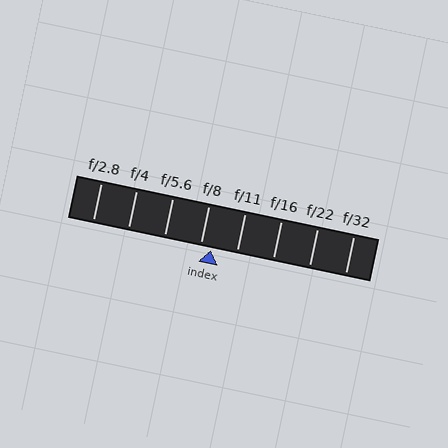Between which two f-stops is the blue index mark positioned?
The index mark is between f/8 and f/11.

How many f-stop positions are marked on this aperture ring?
There are 8 f-stop positions marked.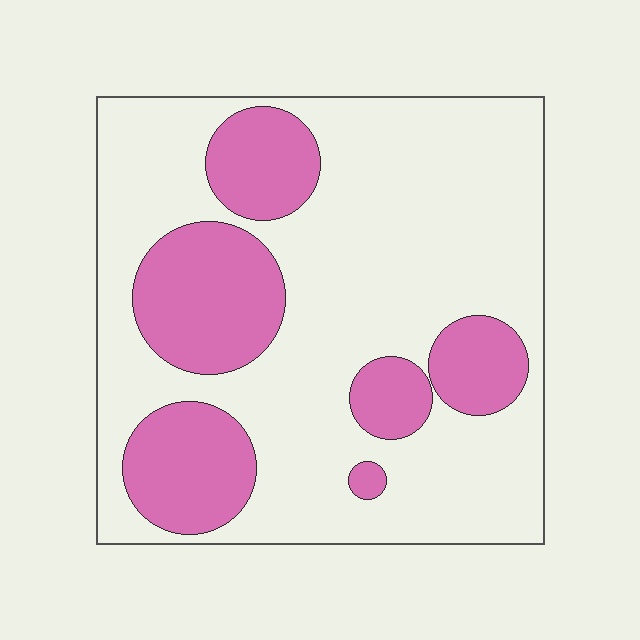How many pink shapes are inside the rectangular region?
6.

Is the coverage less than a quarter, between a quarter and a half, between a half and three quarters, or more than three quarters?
Between a quarter and a half.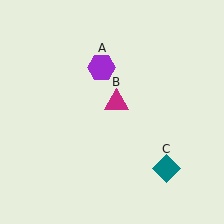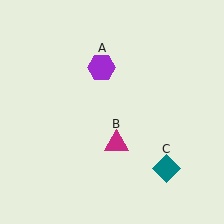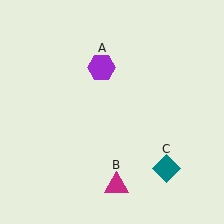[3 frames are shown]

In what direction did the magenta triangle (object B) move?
The magenta triangle (object B) moved down.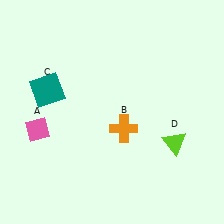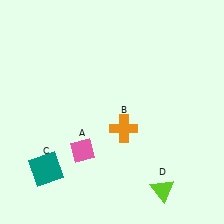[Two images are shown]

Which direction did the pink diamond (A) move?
The pink diamond (A) moved right.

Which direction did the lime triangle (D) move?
The lime triangle (D) moved down.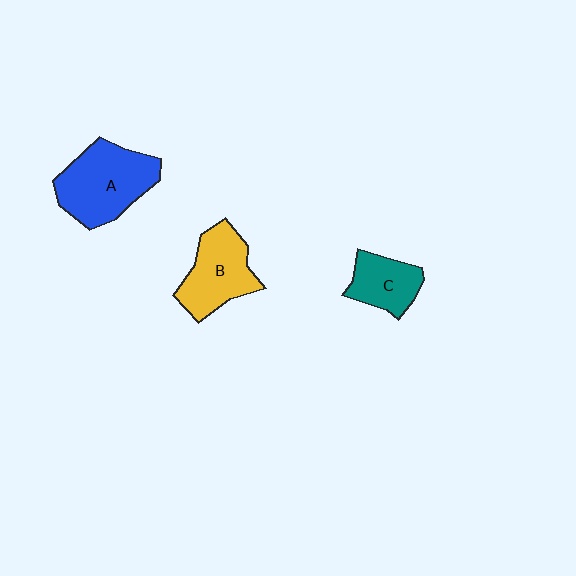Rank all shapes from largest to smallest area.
From largest to smallest: A (blue), B (yellow), C (teal).